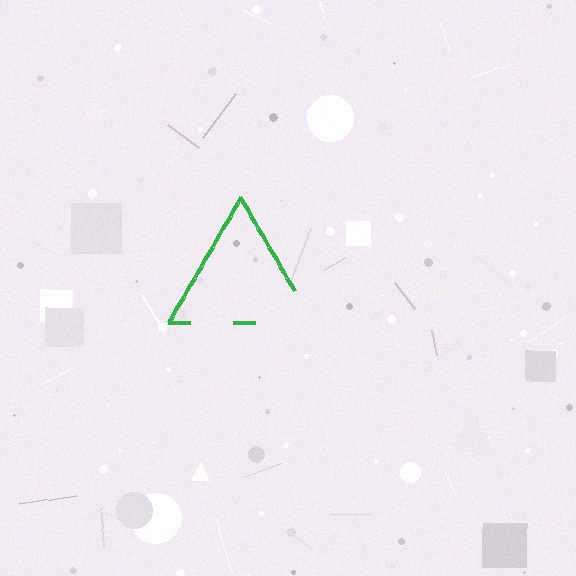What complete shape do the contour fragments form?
The contour fragments form a triangle.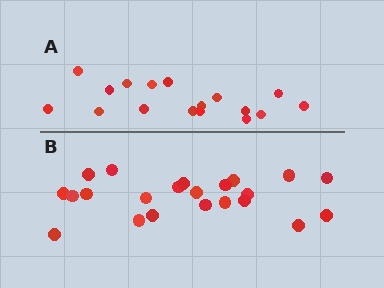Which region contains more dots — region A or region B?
Region B (the bottom region) has more dots.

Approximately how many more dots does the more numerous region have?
Region B has about 5 more dots than region A.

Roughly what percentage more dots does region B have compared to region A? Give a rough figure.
About 30% more.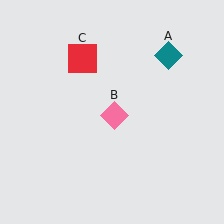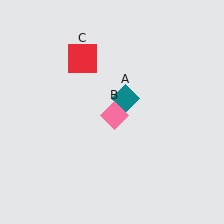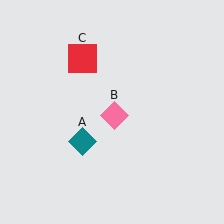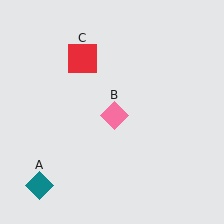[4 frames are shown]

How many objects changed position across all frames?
1 object changed position: teal diamond (object A).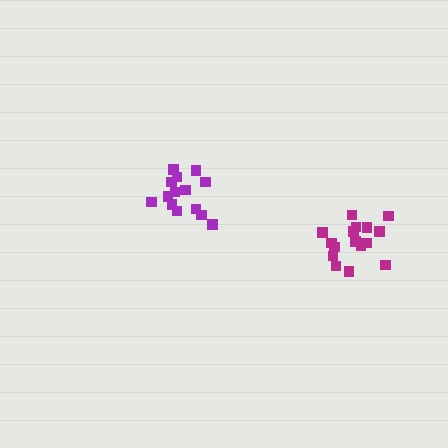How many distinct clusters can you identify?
There are 2 distinct clusters.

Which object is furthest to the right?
The magenta cluster is rightmost.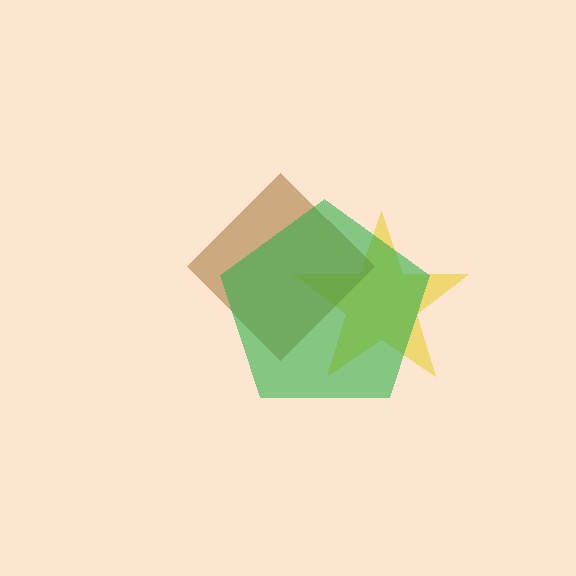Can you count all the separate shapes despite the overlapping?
Yes, there are 3 separate shapes.